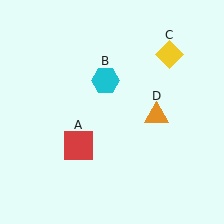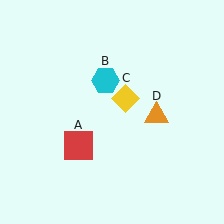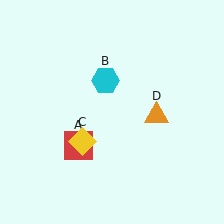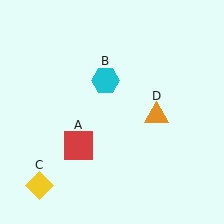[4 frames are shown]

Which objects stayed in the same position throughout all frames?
Red square (object A) and cyan hexagon (object B) and orange triangle (object D) remained stationary.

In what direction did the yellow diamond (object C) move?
The yellow diamond (object C) moved down and to the left.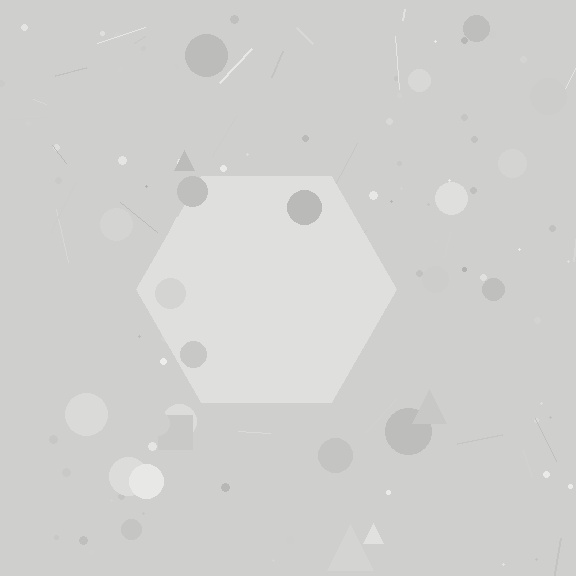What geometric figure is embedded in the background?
A hexagon is embedded in the background.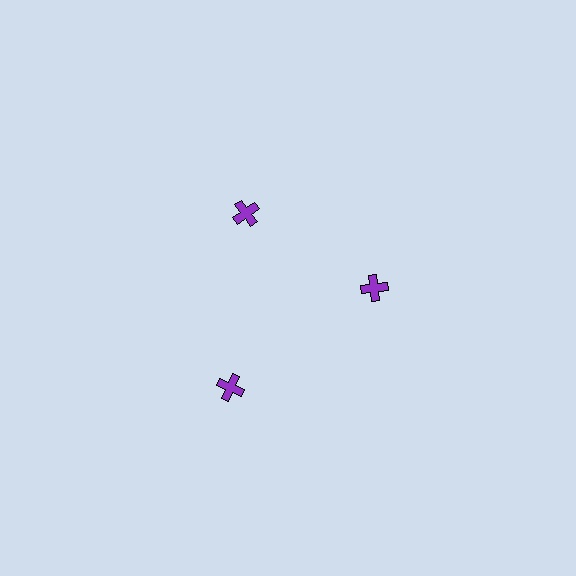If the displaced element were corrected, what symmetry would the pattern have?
It would have 3-fold rotational symmetry — the pattern would map onto itself every 120 degrees.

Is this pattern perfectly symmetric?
No. The 3 purple crosses are arranged in a ring, but one element near the 7 o'clock position is pushed outward from the center, breaking the 3-fold rotational symmetry.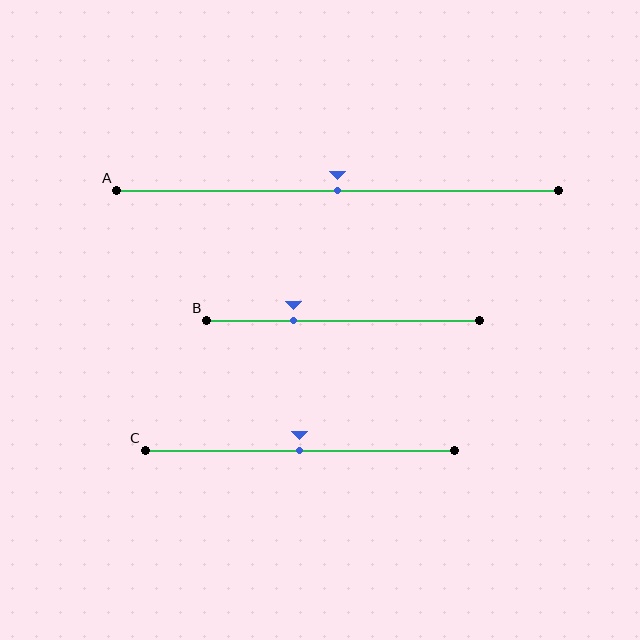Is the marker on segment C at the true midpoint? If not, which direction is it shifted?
Yes, the marker on segment C is at the true midpoint.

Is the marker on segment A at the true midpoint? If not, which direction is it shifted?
Yes, the marker on segment A is at the true midpoint.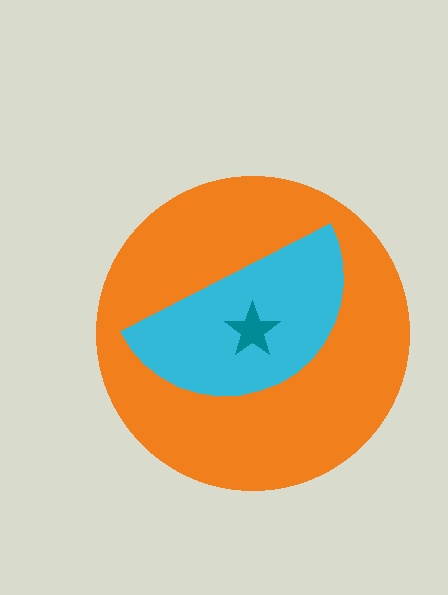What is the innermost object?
The teal star.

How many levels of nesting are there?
3.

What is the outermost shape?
The orange circle.